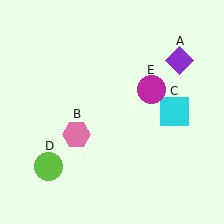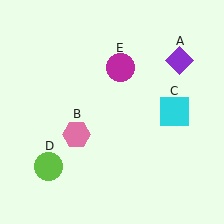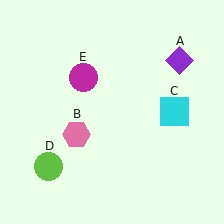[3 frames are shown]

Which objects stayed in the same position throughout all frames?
Purple diamond (object A) and pink hexagon (object B) and cyan square (object C) and lime circle (object D) remained stationary.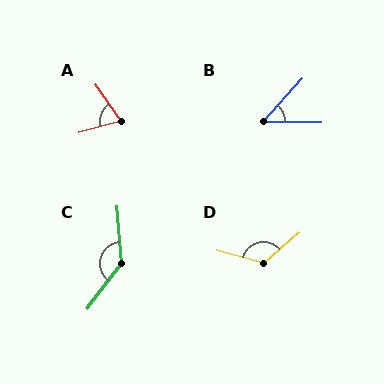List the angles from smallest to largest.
B (48°), A (71°), D (124°), C (138°).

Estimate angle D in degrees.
Approximately 124 degrees.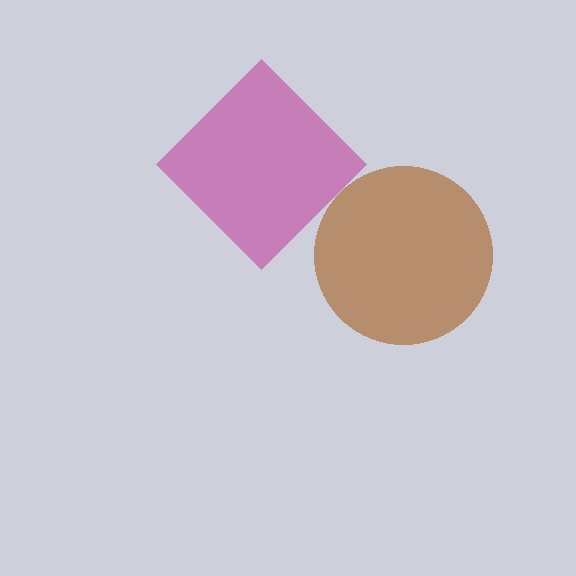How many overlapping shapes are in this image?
There are 2 overlapping shapes in the image.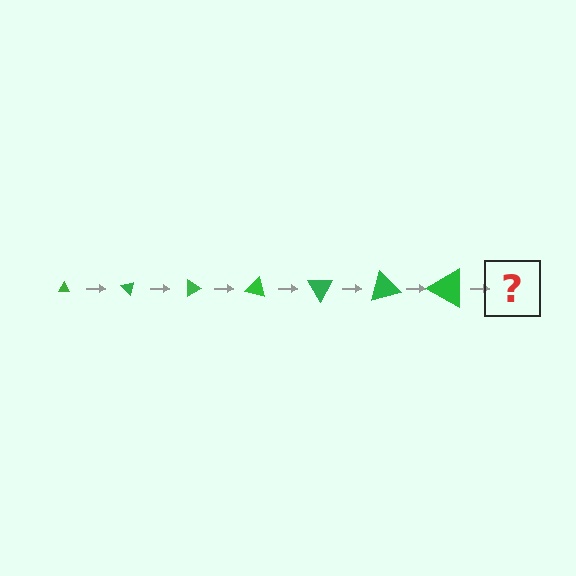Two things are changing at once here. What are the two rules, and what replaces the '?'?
The two rules are that the triangle grows larger each step and it rotates 45 degrees each step. The '?' should be a triangle, larger than the previous one and rotated 315 degrees from the start.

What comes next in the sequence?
The next element should be a triangle, larger than the previous one and rotated 315 degrees from the start.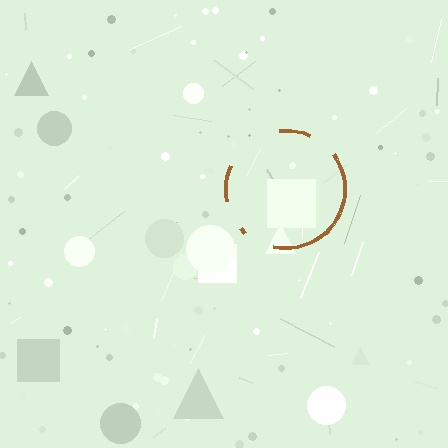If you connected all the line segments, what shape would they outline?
They would outline a circle.